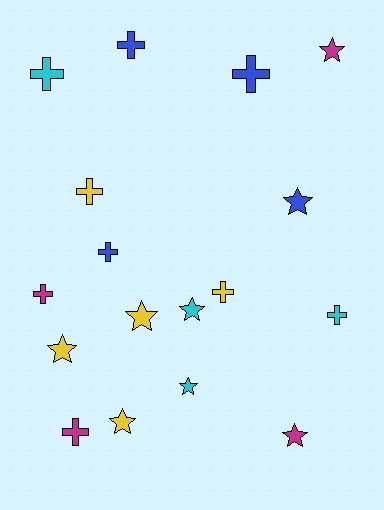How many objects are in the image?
There are 17 objects.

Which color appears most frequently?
Yellow, with 5 objects.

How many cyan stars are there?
There are 2 cyan stars.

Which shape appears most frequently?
Cross, with 9 objects.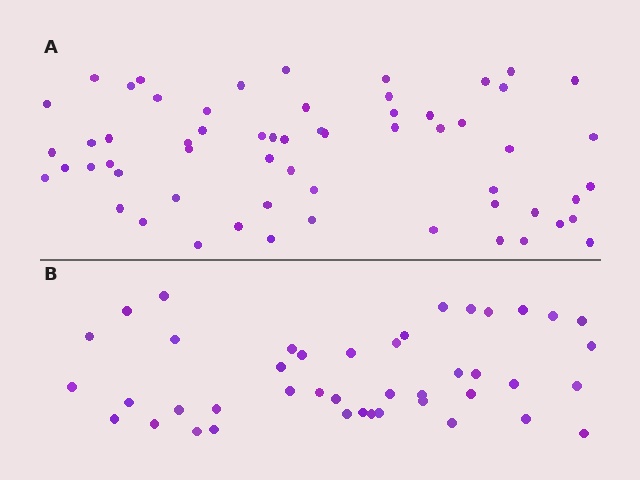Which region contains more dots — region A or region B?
Region A (the top region) has more dots.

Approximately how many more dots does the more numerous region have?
Region A has approximately 15 more dots than region B.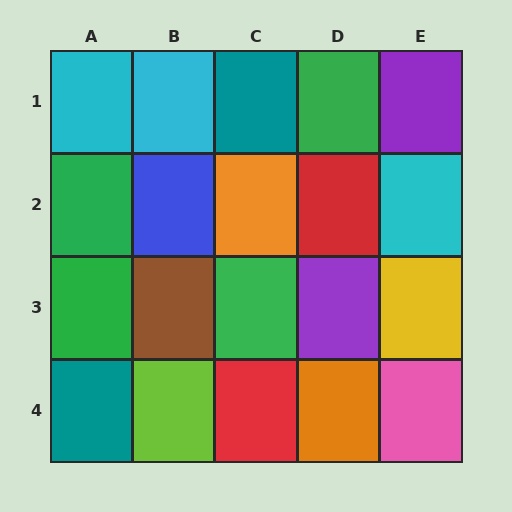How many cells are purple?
2 cells are purple.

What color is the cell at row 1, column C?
Teal.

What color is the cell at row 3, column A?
Green.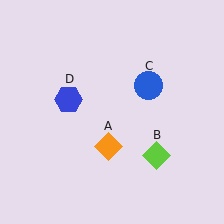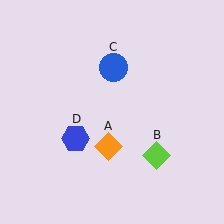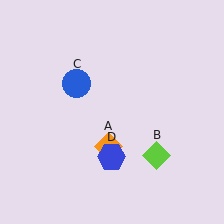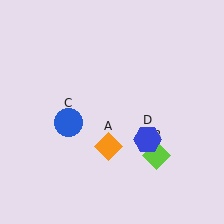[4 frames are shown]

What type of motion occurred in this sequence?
The blue circle (object C), blue hexagon (object D) rotated counterclockwise around the center of the scene.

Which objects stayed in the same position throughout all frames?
Orange diamond (object A) and lime diamond (object B) remained stationary.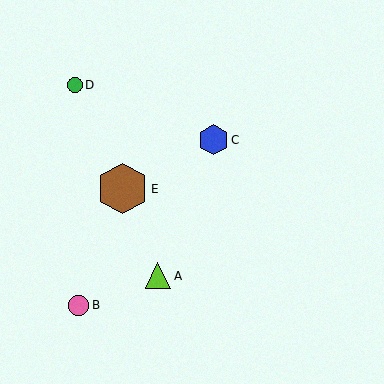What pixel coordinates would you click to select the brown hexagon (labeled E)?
Click at (122, 189) to select the brown hexagon E.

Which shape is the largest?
The brown hexagon (labeled E) is the largest.